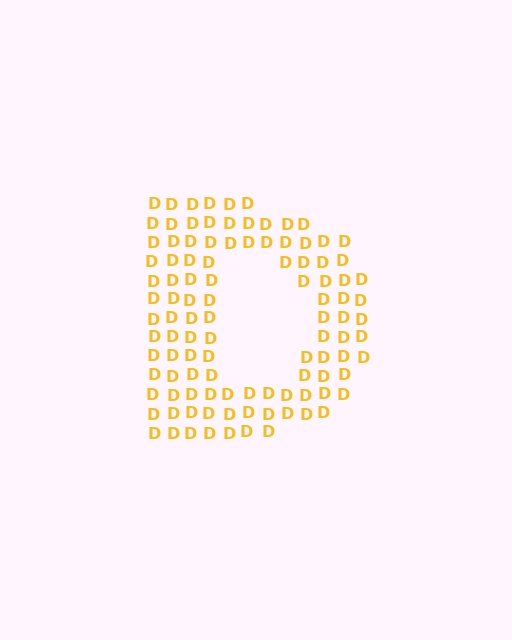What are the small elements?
The small elements are letter D's.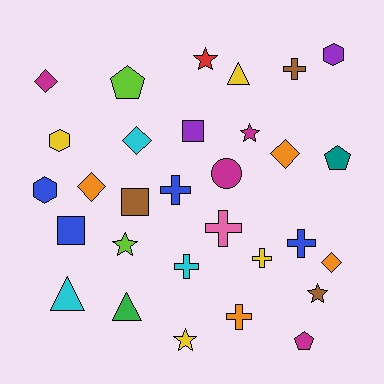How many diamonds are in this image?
There are 5 diamonds.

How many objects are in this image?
There are 30 objects.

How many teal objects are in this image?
There is 1 teal object.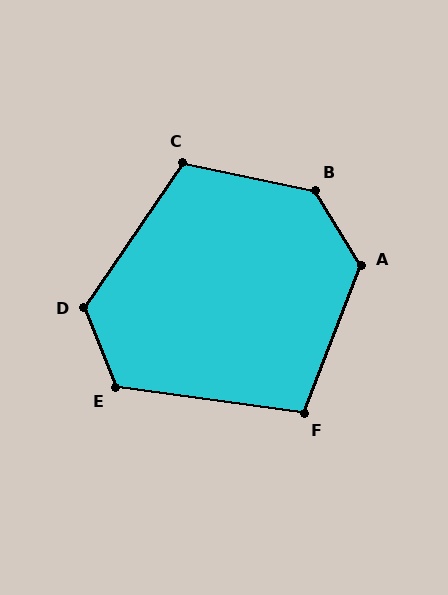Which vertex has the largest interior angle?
B, at approximately 133 degrees.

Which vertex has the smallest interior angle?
F, at approximately 103 degrees.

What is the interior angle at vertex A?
Approximately 128 degrees (obtuse).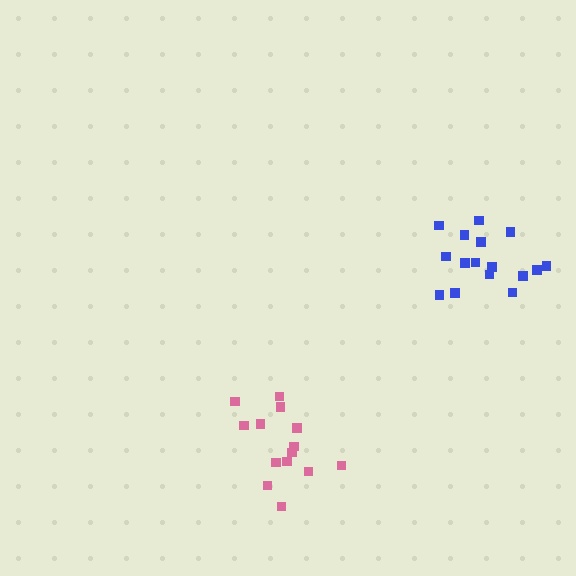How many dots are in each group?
Group 1: 16 dots, Group 2: 14 dots (30 total).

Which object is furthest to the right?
The blue cluster is rightmost.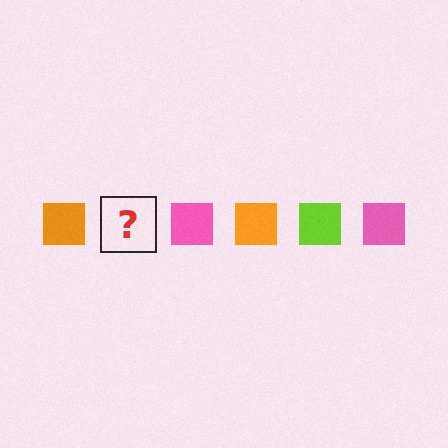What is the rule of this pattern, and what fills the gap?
The rule is that the pattern cycles through orange, lime, pink squares. The gap should be filled with a lime square.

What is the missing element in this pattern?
The missing element is a lime square.